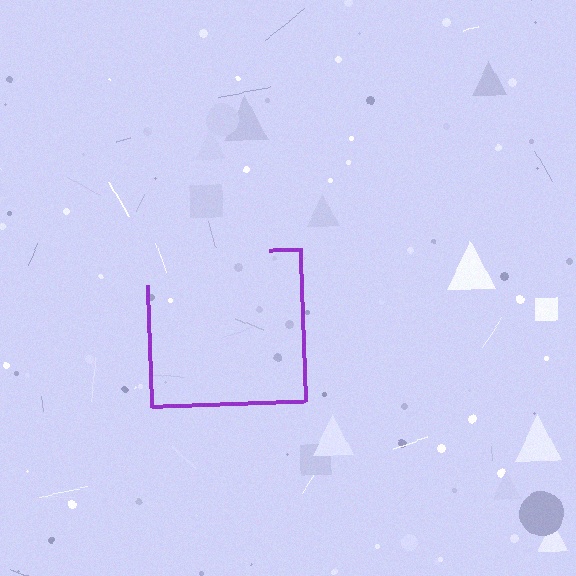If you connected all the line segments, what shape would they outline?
They would outline a square.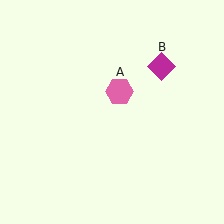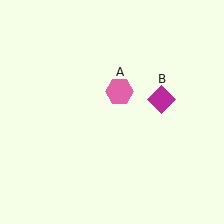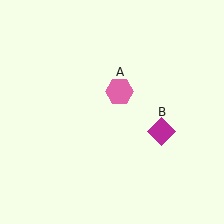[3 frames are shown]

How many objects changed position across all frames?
1 object changed position: magenta diamond (object B).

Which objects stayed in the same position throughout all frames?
Pink hexagon (object A) remained stationary.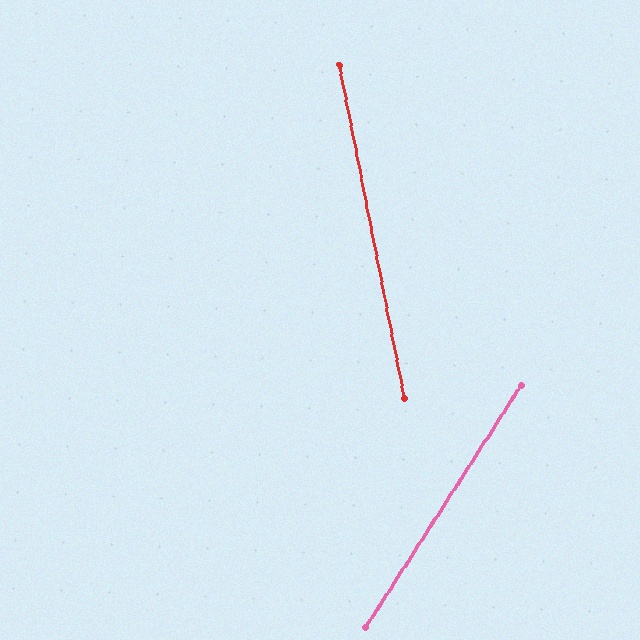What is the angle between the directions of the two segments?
Approximately 44 degrees.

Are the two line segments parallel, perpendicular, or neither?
Neither parallel nor perpendicular — they differ by about 44°.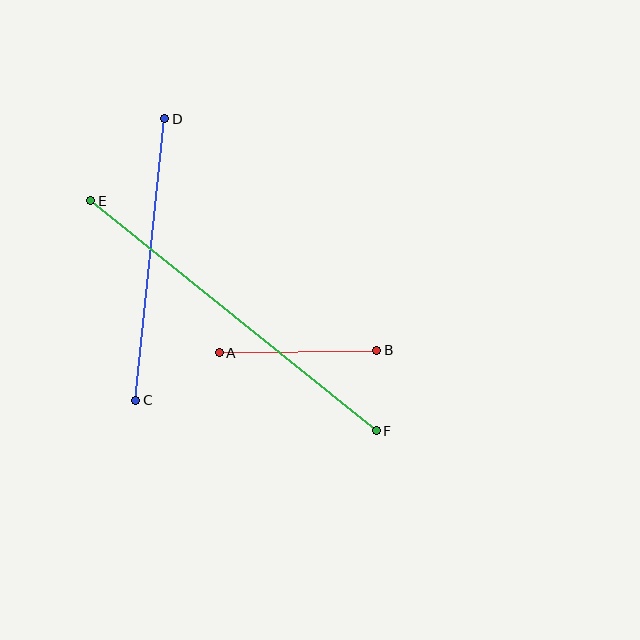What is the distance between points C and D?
The distance is approximately 283 pixels.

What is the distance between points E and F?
The distance is approximately 366 pixels.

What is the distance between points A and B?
The distance is approximately 157 pixels.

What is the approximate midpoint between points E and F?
The midpoint is at approximately (233, 316) pixels.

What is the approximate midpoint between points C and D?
The midpoint is at approximately (150, 260) pixels.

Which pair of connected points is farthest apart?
Points E and F are farthest apart.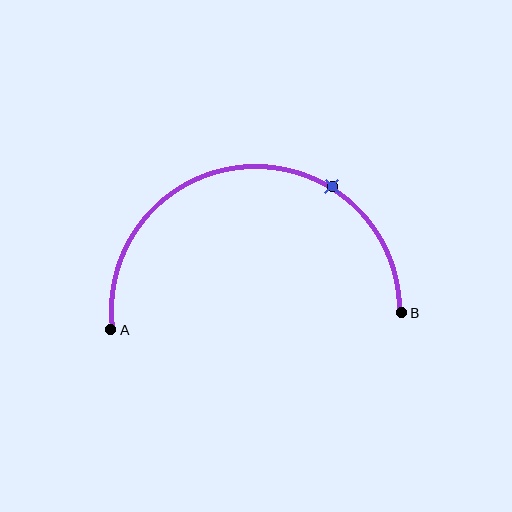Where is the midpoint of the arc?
The arc midpoint is the point on the curve farthest from the straight line joining A and B. It sits above that line.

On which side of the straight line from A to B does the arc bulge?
The arc bulges above the straight line connecting A and B.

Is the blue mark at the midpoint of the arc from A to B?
No. The blue mark lies on the arc but is closer to endpoint B. The arc midpoint would be at the point on the curve equidistant along the arc from both A and B.